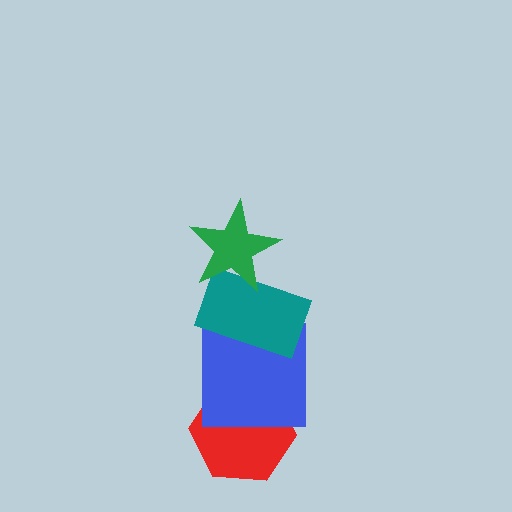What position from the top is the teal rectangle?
The teal rectangle is 2nd from the top.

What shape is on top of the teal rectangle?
The green star is on top of the teal rectangle.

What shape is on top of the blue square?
The teal rectangle is on top of the blue square.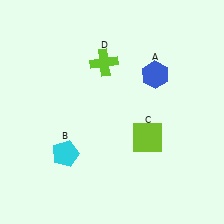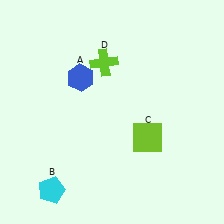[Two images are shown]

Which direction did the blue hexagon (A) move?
The blue hexagon (A) moved left.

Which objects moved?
The objects that moved are: the blue hexagon (A), the cyan pentagon (B).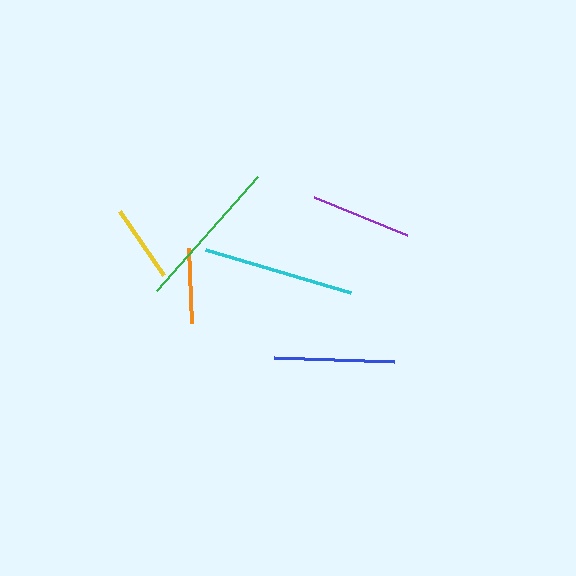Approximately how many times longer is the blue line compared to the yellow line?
The blue line is approximately 1.5 times the length of the yellow line.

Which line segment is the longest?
The green line is the longest at approximately 151 pixels.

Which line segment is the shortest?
The orange line is the shortest at approximately 75 pixels.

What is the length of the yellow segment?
The yellow segment is approximately 78 pixels long.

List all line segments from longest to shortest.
From longest to shortest: green, cyan, blue, purple, yellow, orange.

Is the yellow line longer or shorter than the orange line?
The yellow line is longer than the orange line.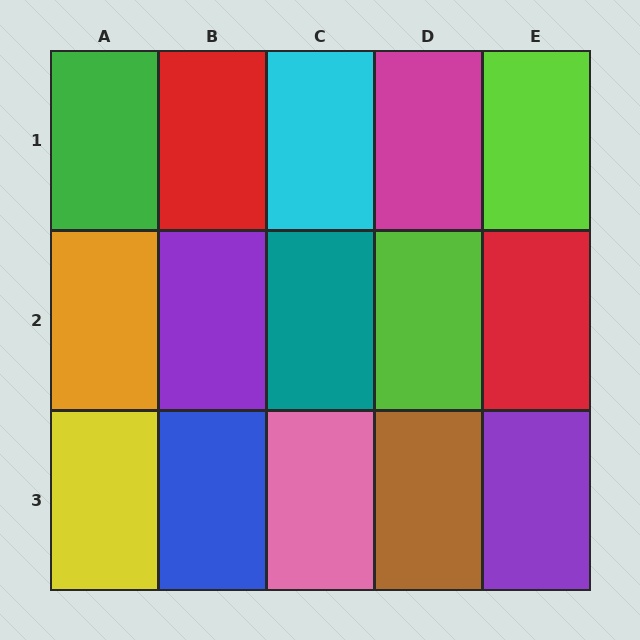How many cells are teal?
1 cell is teal.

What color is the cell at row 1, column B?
Red.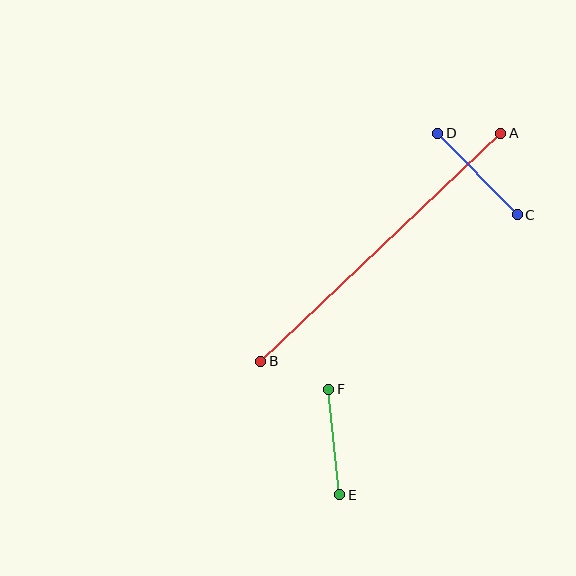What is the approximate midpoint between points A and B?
The midpoint is at approximately (381, 247) pixels.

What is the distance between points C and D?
The distance is approximately 114 pixels.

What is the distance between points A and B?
The distance is approximately 331 pixels.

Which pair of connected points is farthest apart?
Points A and B are farthest apart.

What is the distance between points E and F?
The distance is approximately 106 pixels.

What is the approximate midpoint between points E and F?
The midpoint is at approximately (334, 442) pixels.